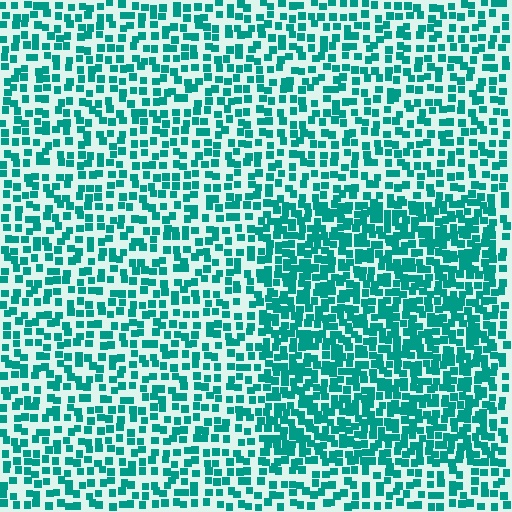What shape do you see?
I see a rectangle.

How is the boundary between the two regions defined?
The boundary is defined by a change in element density (approximately 1.8x ratio). All elements are the same color, size, and shape.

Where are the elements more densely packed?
The elements are more densely packed inside the rectangle boundary.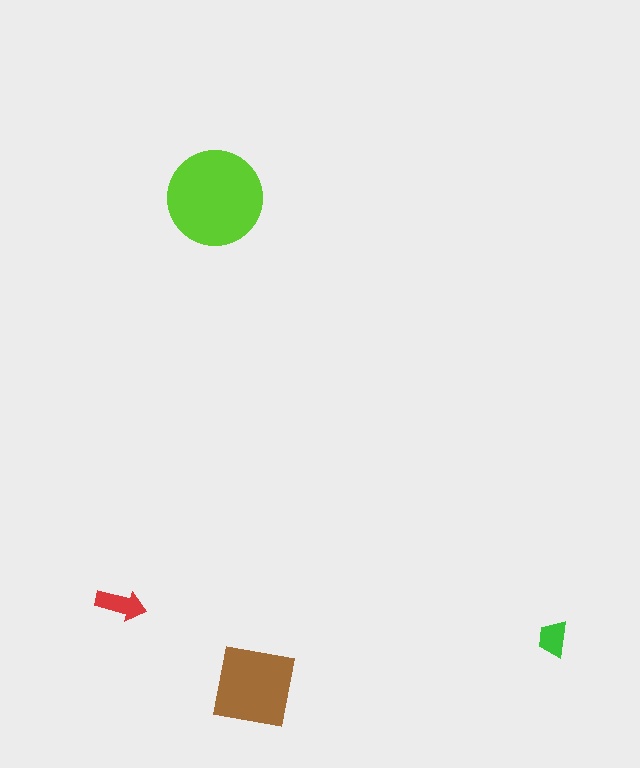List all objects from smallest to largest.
The green trapezoid, the red arrow, the brown square, the lime circle.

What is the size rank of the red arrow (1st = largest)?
3rd.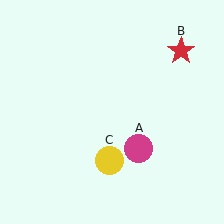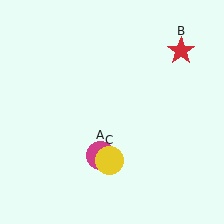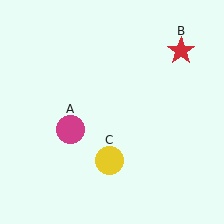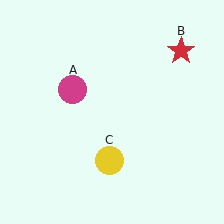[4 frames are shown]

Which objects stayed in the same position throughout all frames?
Red star (object B) and yellow circle (object C) remained stationary.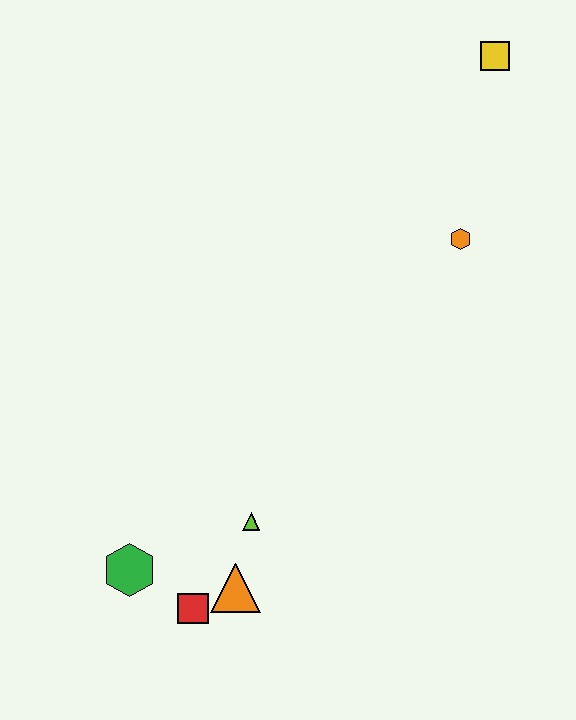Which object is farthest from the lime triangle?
The yellow square is farthest from the lime triangle.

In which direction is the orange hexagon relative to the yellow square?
The orange hexagon is below the yellow square.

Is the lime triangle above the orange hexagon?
No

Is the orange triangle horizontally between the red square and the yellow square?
Yes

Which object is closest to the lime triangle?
The orange triangle is closest to the lime triangle.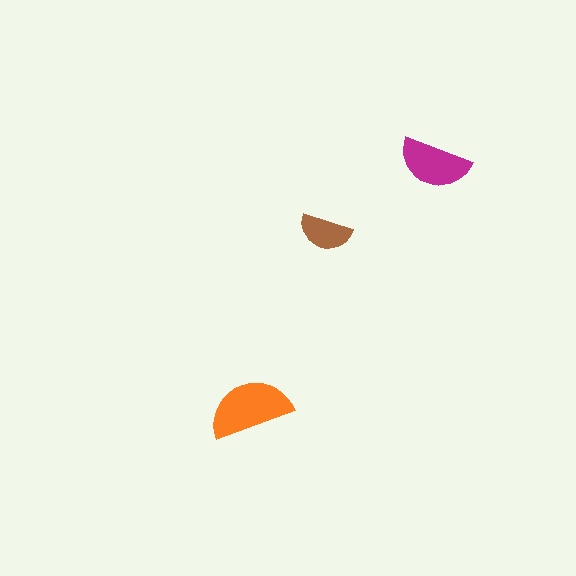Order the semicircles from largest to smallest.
the orange one, the magenta one, the brown one.